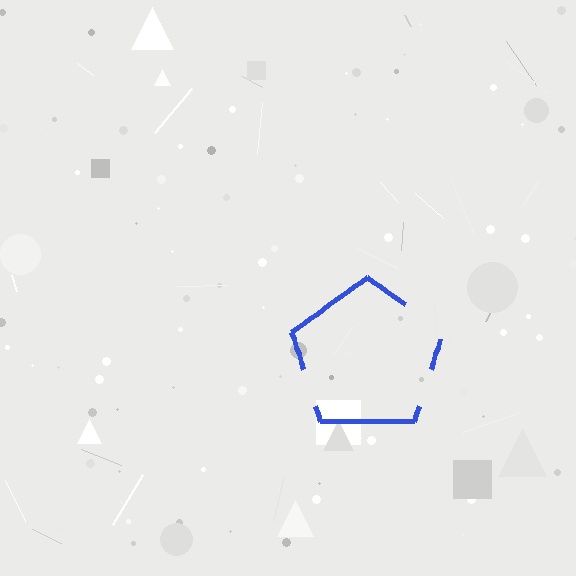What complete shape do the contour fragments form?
The contour fragments form a pentagon.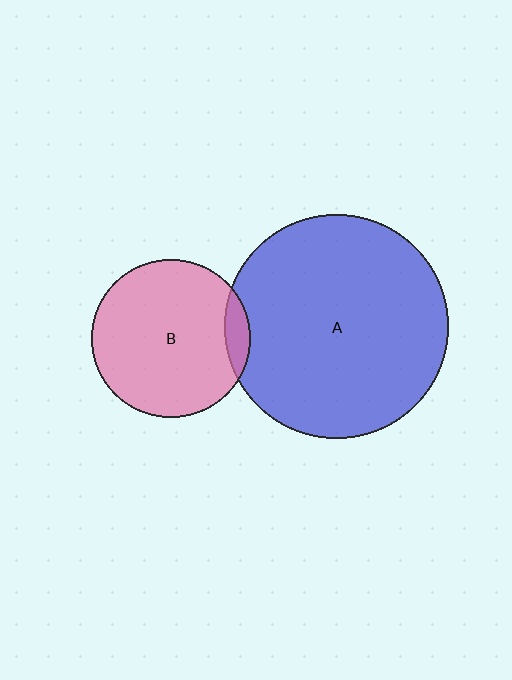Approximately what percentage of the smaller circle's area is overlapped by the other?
Approximately 10%.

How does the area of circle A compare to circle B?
Approximately 2.0 times.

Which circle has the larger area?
Circle A (blue).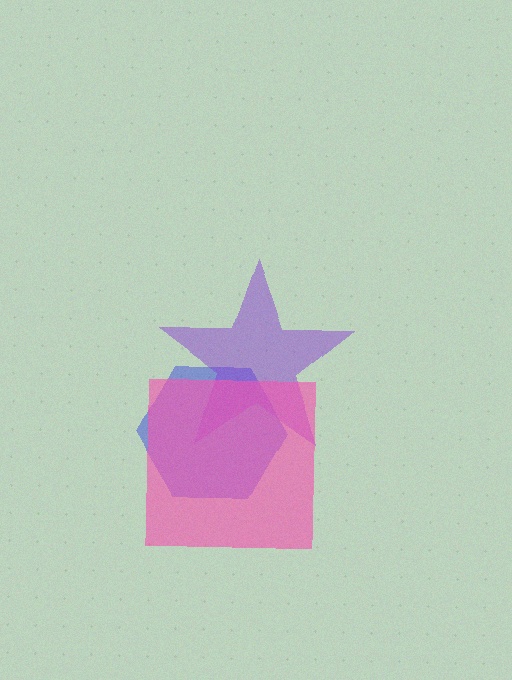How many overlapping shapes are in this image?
There are 3 overlapping shapes in the image.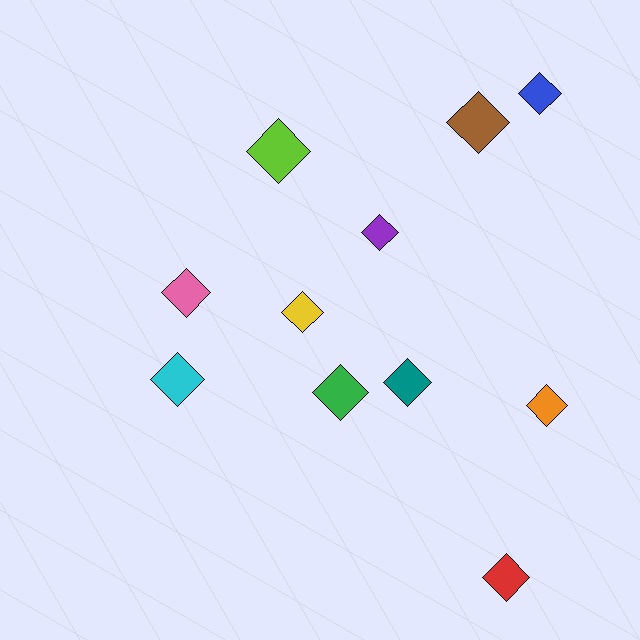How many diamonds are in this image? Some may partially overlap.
There are 11 diamonds.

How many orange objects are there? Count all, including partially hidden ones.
There is 1 orange object.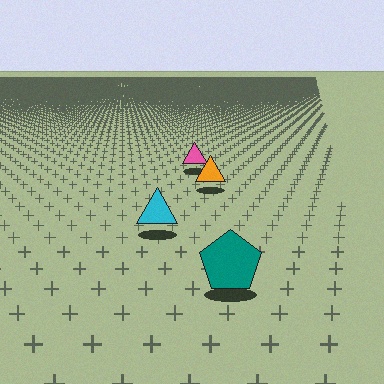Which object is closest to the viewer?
The teal pentagon is closest. The texture marks near it are larger and more spread out.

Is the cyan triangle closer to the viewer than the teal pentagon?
No. The teal pentagon is closer — you can tell from the texture gradient: the ground texture is coarser near it.